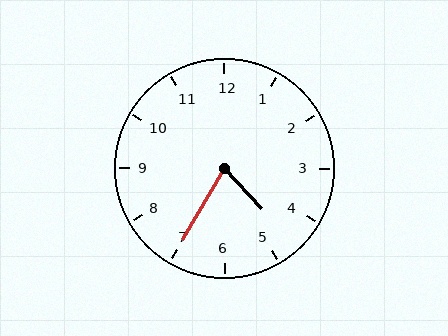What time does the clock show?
4:35.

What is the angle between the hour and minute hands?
Approximately 72 degrees.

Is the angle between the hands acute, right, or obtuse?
It is acute.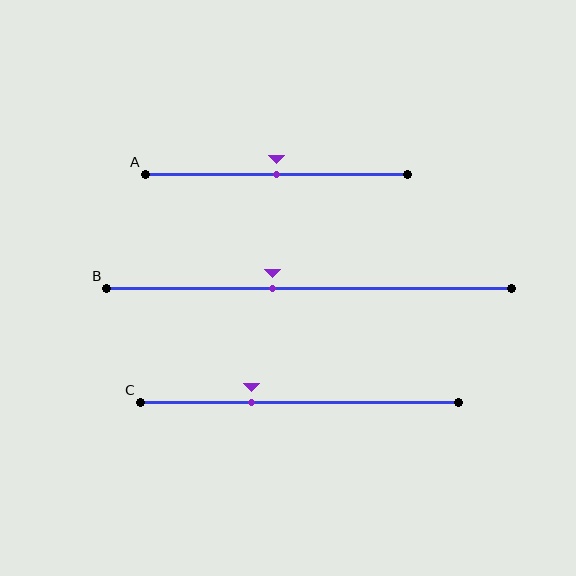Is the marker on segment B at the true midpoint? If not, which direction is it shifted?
No, the marker on segment B is shifted to the left by about 9% of the segment length.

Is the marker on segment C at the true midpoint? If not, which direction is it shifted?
No, the marker on segment C is shifted to the left by about 15% of the segment length.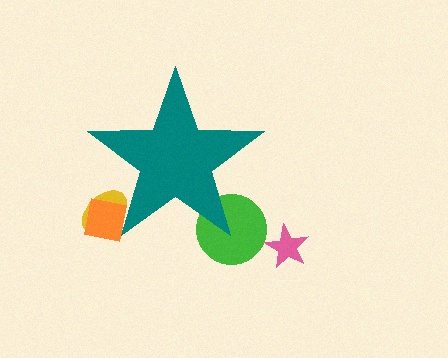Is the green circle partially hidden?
Yes, the green circle is partially hidden behind the teal star.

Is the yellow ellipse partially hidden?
Yes, the yellow ellipse is partially hidden behind the teal star.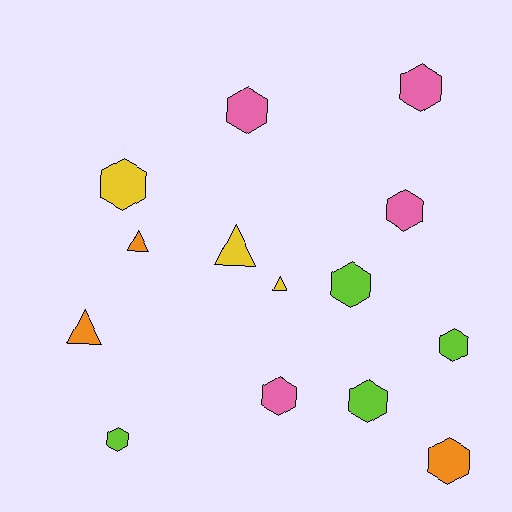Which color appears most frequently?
Lime, with 4 objects.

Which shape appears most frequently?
Hexagon, with 10 objects.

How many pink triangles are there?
There are no pink triangles.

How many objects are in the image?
There are 14 objects.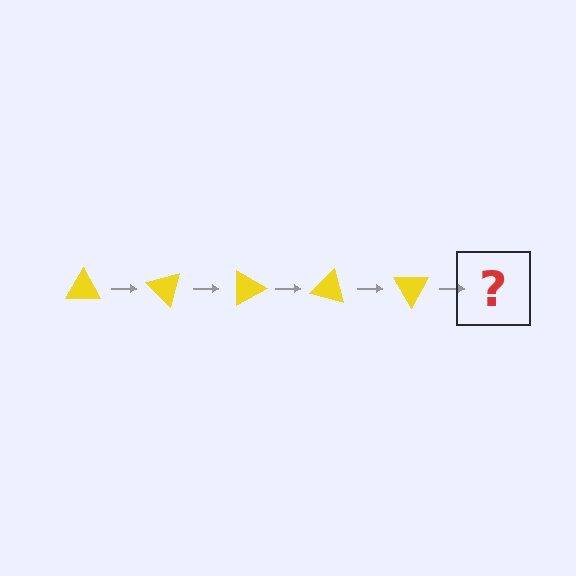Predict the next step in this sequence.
The next step is a yellow triangle rotated 225 degrees.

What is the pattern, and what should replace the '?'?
The pattern is that the triangle rotates 45 degrees each step. The '?' should be a yellow triangle rotated 225 degrees.